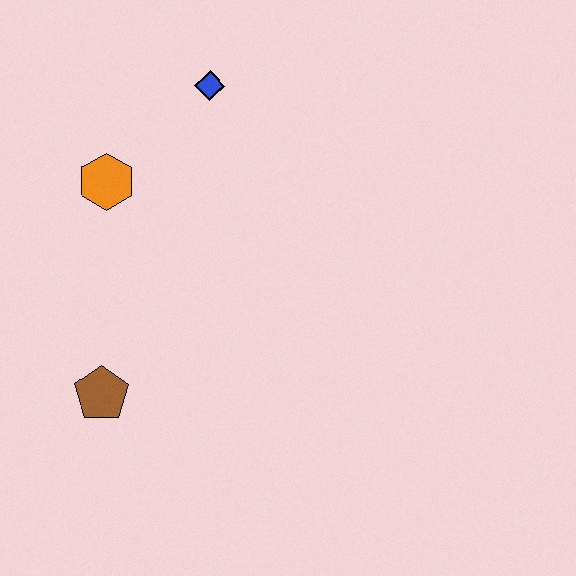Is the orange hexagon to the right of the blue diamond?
No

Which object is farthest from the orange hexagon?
The brown pentagon is farthest from the orange hexagon.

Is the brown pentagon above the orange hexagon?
No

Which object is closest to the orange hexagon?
The blue diamond is closest to the orange hexagon.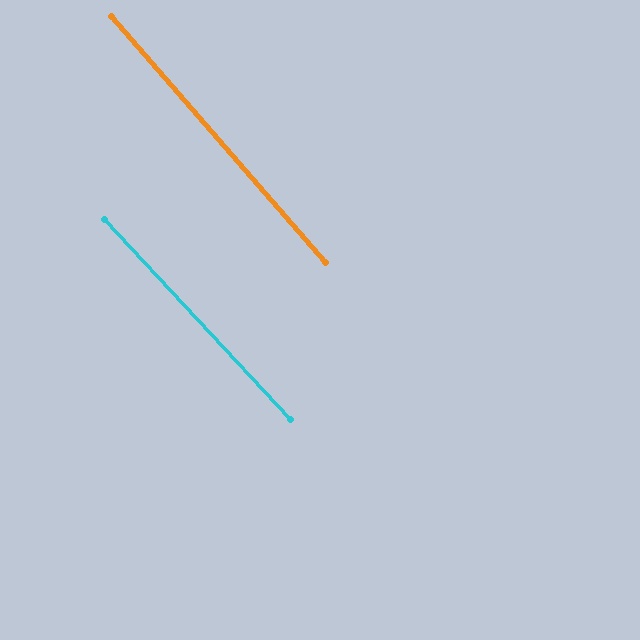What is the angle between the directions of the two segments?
Approximately 2 degrees.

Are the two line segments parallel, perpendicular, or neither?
Parallel — their directions differ by only 1.9°.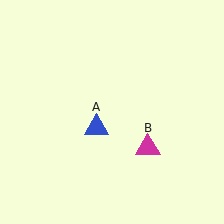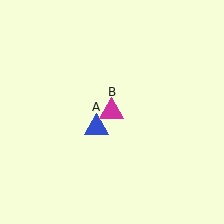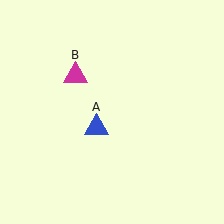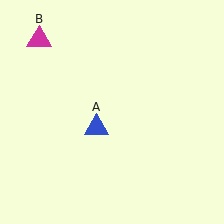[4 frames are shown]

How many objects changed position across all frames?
1 object changed position: magenta triangle (object B).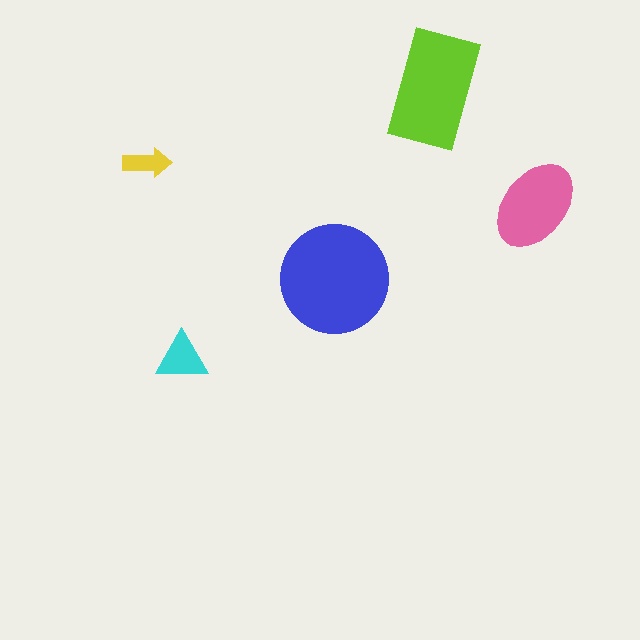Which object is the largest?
The blue circle.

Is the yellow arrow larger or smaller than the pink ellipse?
Smaller.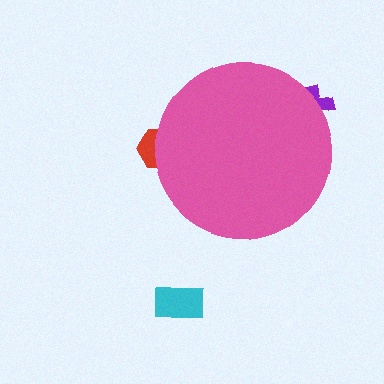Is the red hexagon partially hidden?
Yes, the red hexagon is partially hidden behind the pink circle.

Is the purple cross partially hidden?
Yes, the purple cross is partially hidden behind the pink circle.